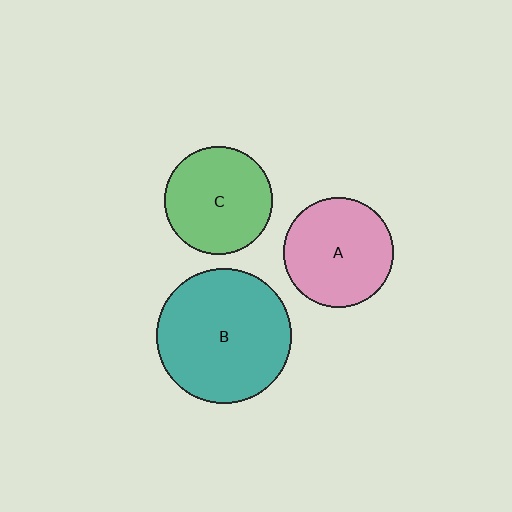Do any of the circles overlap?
No, none of the circles overlap.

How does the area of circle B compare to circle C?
Approximately 1.6 times.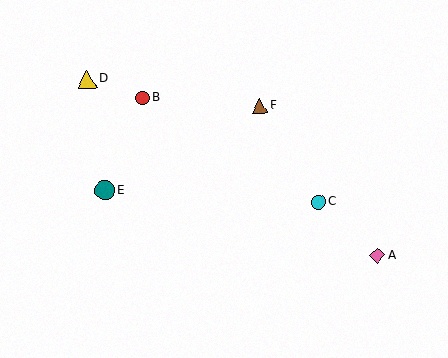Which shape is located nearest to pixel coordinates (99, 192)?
The teal circle (labeled E) at (105, 190) is nearest to that location.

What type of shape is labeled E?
Shape E is a teal circle.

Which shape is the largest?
The teal circle (labeled E) is the largest.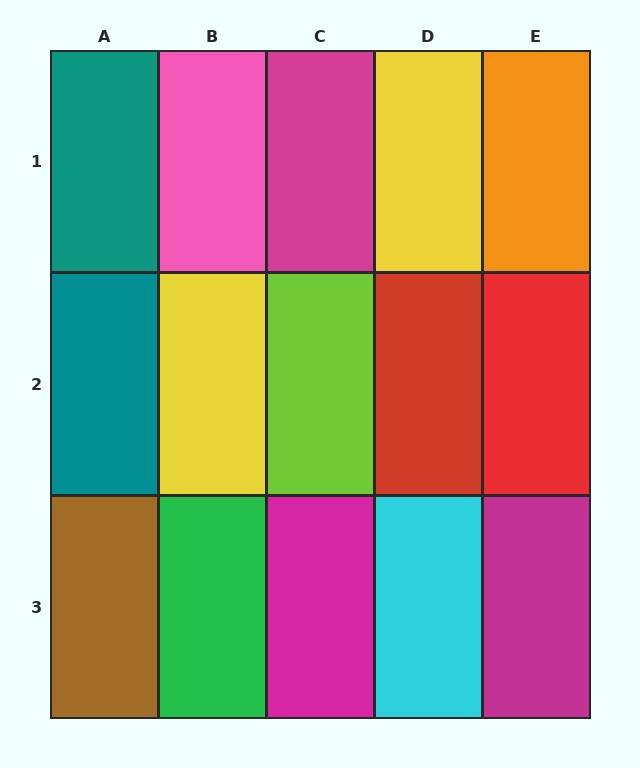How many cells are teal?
2 cells are teal.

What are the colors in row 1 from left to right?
Teal, pink, magenta, yellow, orange.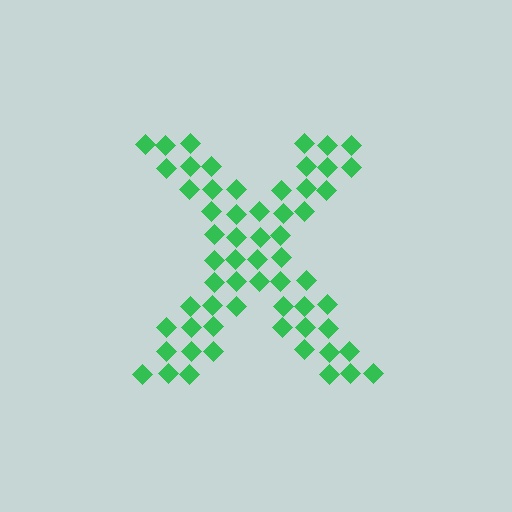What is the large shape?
The large shape is the letter X.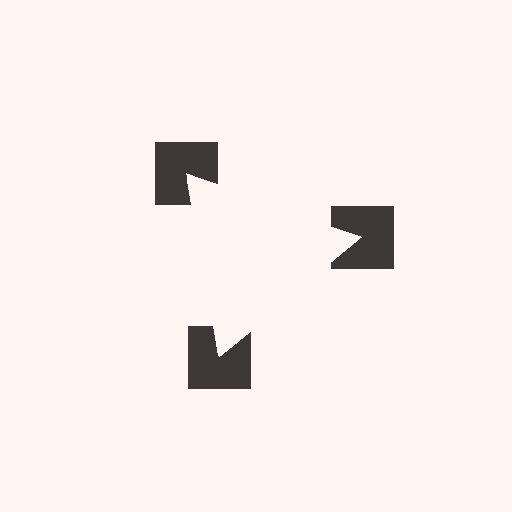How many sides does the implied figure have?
3 sides.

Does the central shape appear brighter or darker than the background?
It typically appears slightly brighter than the background, even though no actual brightness change is drawn.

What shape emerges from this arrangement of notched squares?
An illusory triangle — its edges are inferred from the aligned wedge cuts in the notched squares, not physically drawn.